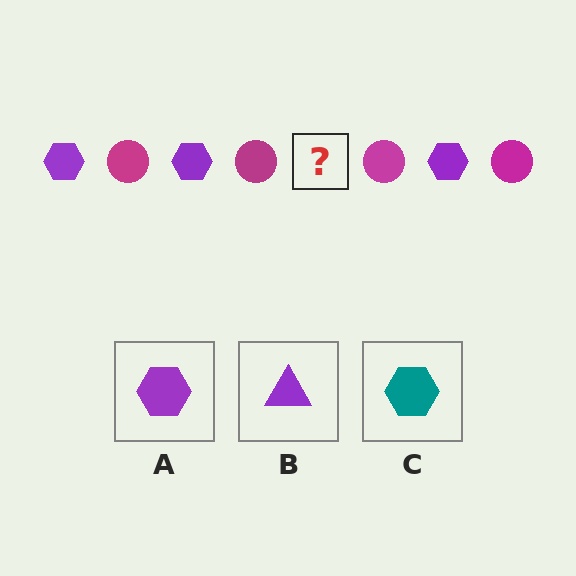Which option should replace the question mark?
Option A.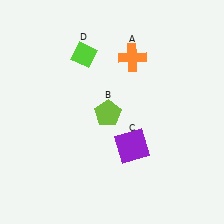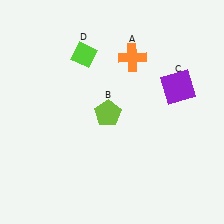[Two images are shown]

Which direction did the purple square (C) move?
The purple square (C) moved up.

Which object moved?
The purple square (C) moved up.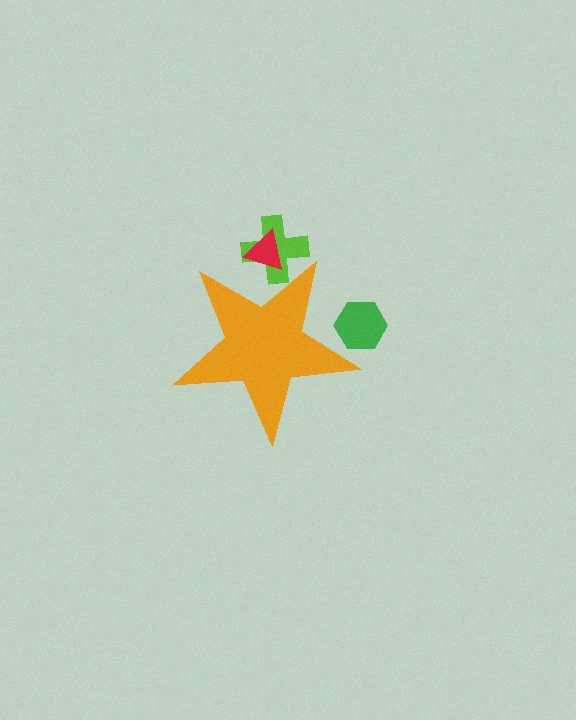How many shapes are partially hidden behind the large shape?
3 shapes are partially hidden.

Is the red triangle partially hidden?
Yes, the red triangle is partially hidden behind the orange star.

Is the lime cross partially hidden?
Yes, the lime cross is partially hidden behind the orange star.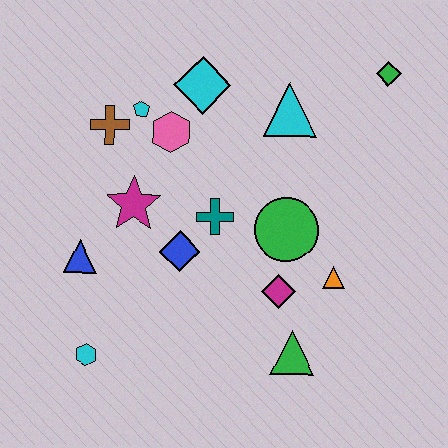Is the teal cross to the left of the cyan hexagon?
No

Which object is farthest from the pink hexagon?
The green triangle is farthest from the pink hexagon.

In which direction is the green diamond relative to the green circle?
The green diamond is above the green circle.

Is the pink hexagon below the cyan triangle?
Yes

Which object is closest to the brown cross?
The cyan pentagon is closest to the brown cross.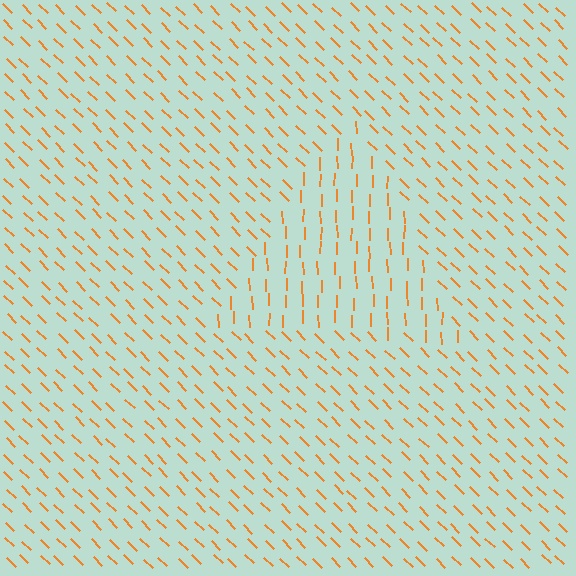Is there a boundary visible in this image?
Yes, there is a texture boundary formed by a change in line orientation.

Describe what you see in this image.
The image is filled with small orange line segments. A triangle region in the image has lines oriented differently from the surrounding lines, creating a visible texture boundary.